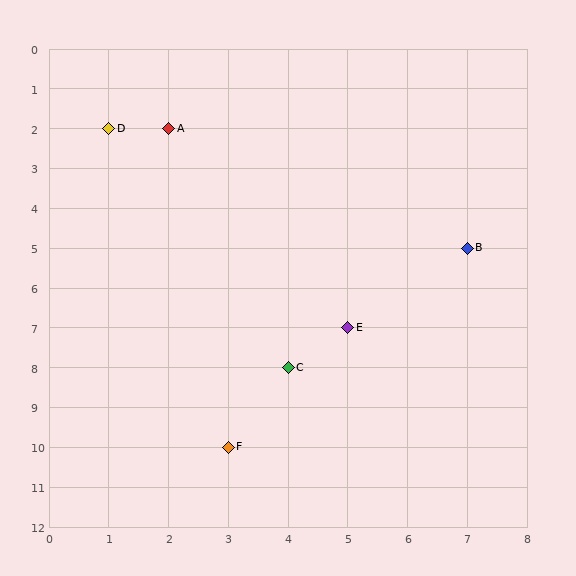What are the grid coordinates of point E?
Point E is at grid coordinates (5, 7).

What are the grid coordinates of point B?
Point B is at grid coordinates (7, 5).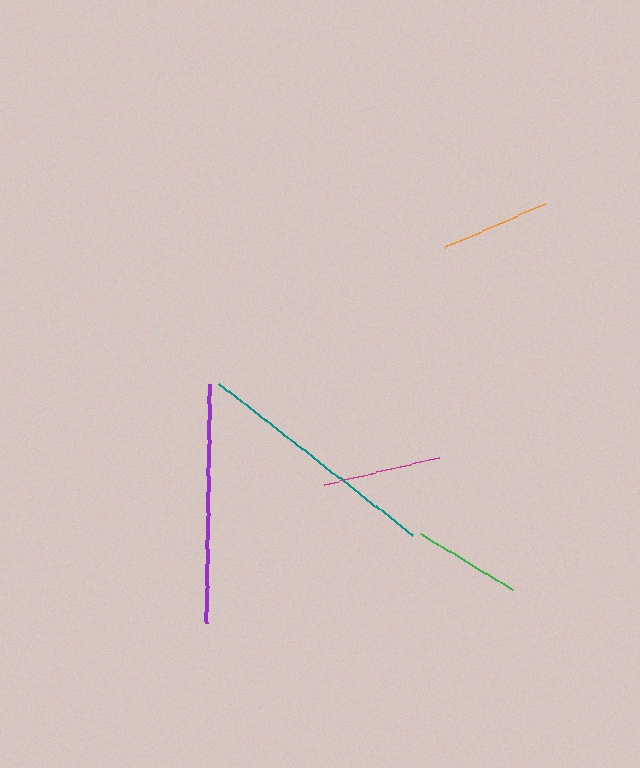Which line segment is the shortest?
The green line is the shortest at approximately 107 pixels.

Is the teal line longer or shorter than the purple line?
The teal line is longer than the purple line.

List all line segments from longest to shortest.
From longest to shortest: teal, purple, magenta, orange, green.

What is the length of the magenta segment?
The magenta segment is approximately 118 pixels long.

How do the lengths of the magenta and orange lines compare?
The magenta and orange lines are approximately the same length.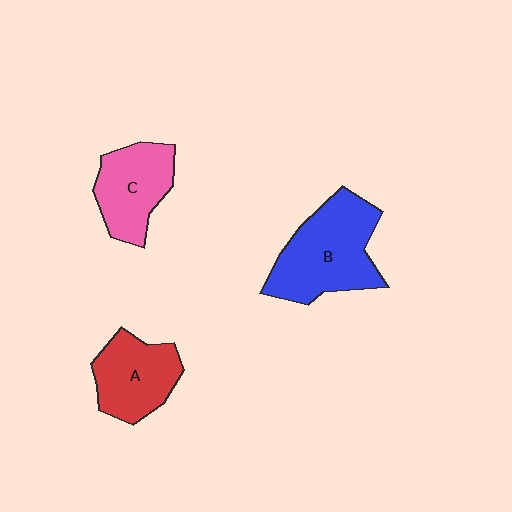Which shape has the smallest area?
Shape A (red).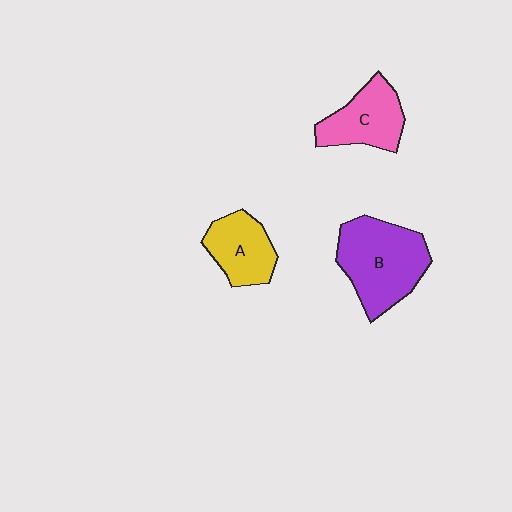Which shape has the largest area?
Shape B (purple).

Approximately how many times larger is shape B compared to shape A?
Approximately 1.6 times.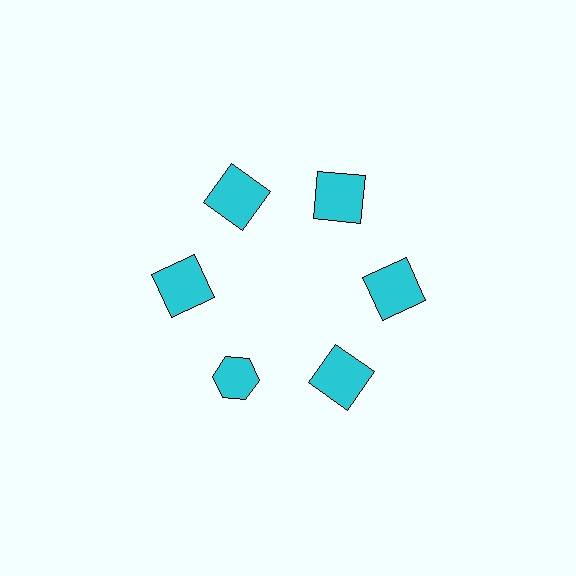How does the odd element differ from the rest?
It has a different shape: hexagon instead of square.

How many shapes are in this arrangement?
There are 6 shapes arranged in a ring pattern.